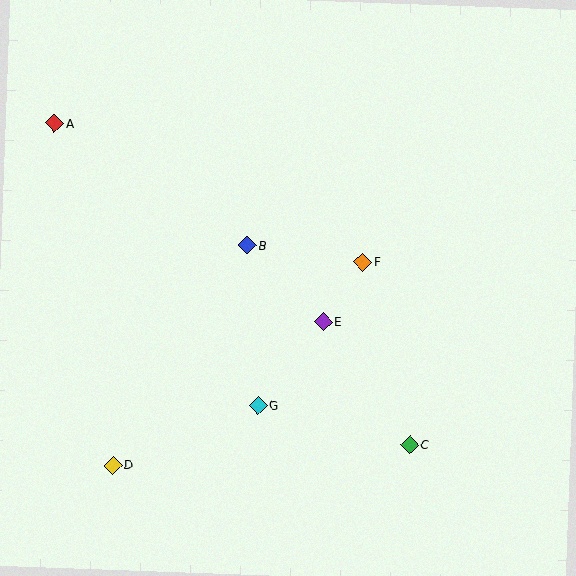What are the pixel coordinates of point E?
Point E is at (323, 321).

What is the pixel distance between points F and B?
The distance between F and B is 117 pixels.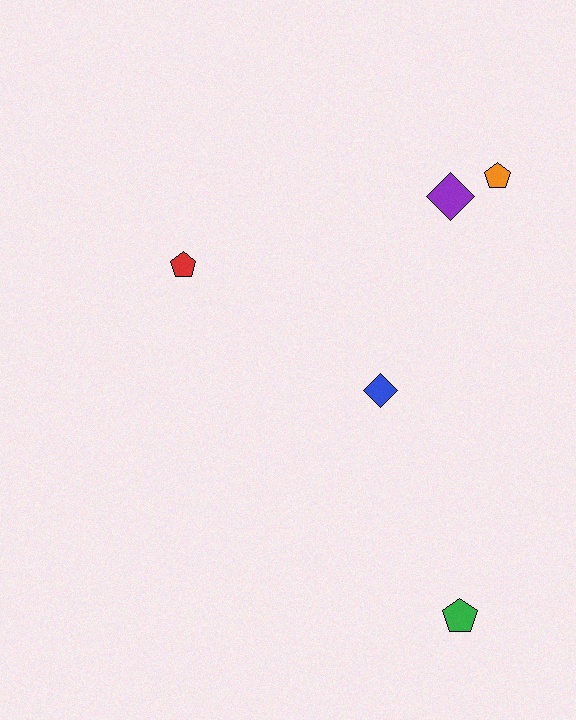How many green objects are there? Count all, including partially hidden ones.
There is 1 green object.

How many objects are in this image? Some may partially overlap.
There are 5 objects.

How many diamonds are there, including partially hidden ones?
There are 2 diamonds.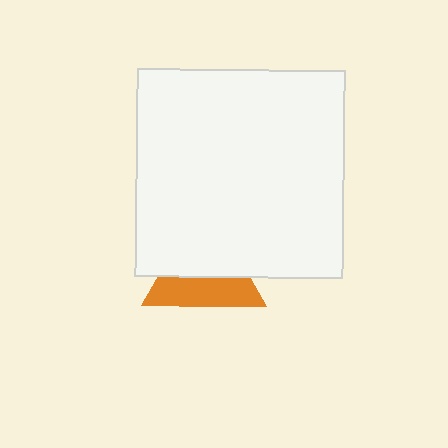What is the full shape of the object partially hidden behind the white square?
The partially hidden object is an orange triangle.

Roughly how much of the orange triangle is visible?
About half of it is visible (roughly 47%).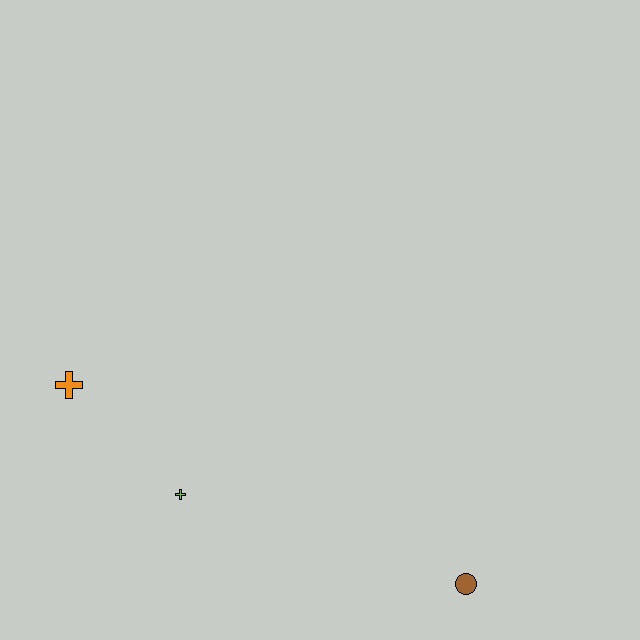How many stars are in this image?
There are no stars.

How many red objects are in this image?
There are no red objects.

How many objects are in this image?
There are 3 objects.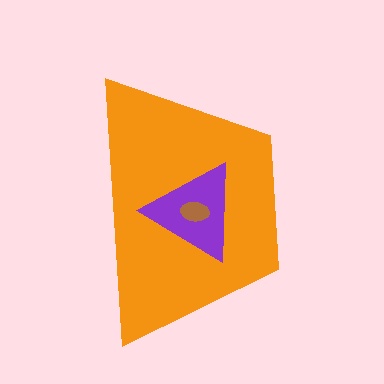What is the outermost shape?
The orange trapezoid.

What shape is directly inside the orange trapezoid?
The purple triangle.